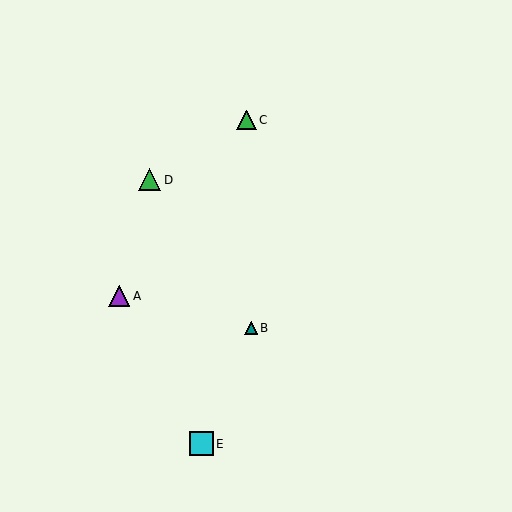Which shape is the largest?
The cyan square (labeled E) is the largest.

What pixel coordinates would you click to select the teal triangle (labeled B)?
Click at (251, 328) to select the teal triangle B.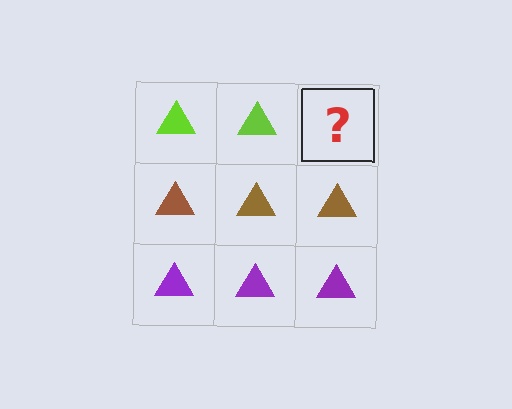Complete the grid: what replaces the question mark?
The question mark should be replaced with a lime triangle.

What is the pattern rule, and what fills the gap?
The rule is that each row has a consistent color. The gap should be filled with a lime triangle.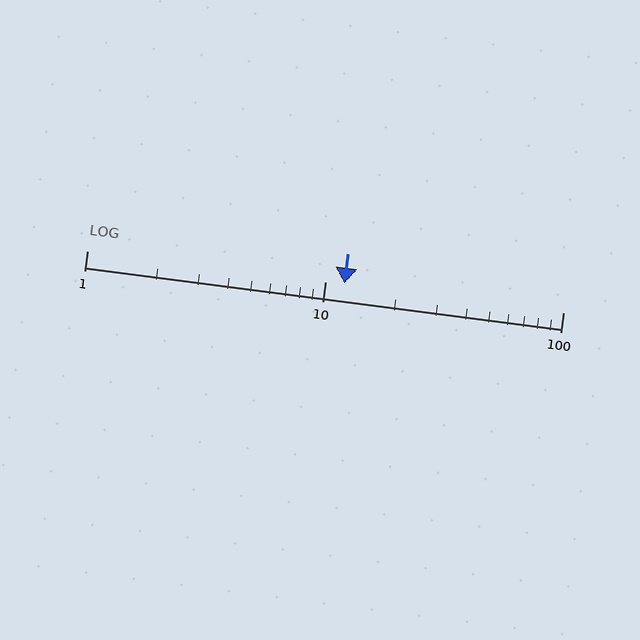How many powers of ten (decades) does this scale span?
The scale spans 2 decades, from 1 to 100.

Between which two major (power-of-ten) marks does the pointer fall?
The pointer is between 10 and 100.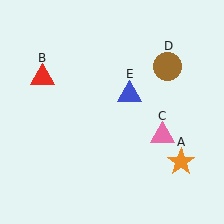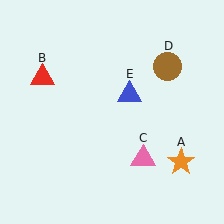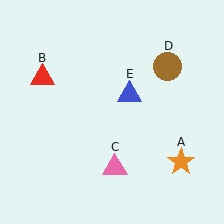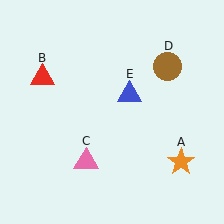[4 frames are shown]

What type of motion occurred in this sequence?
The pink triangle (object C) rotated clockwise around the center of the scene.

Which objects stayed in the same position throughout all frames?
Orange star (object A) and red triangle (object B) and brown circle (object D) and blue triangle (object E) remained stationary.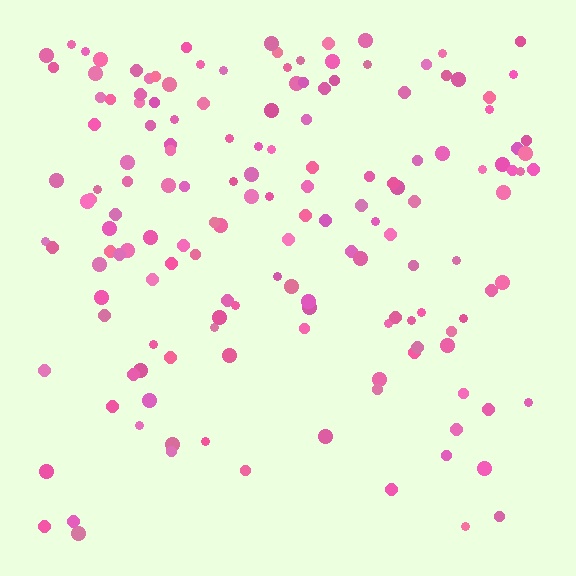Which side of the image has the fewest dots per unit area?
The bottom.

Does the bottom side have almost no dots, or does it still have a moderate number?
Still a moderate number, just noticeably fewer than the top.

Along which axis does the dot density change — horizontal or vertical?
Vertical.